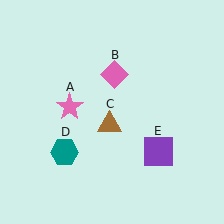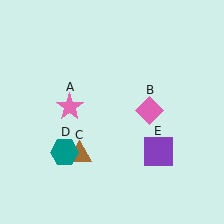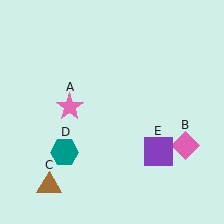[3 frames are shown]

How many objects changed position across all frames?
2 objects changed position: pink diamond (object B), brown triangle (object C).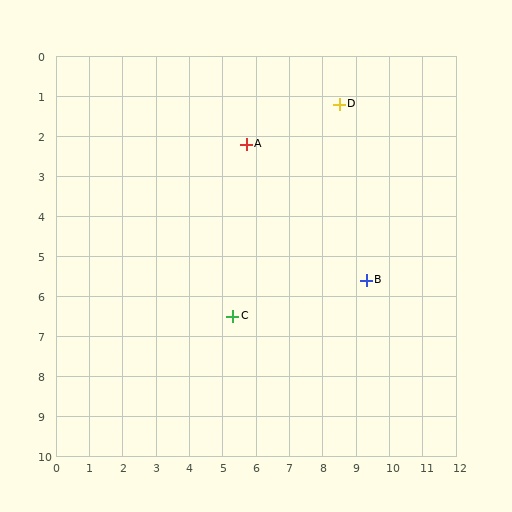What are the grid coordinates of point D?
Point D is at approximately (8.5, 1.2).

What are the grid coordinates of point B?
Point B is at approximately (9.3, 5.6).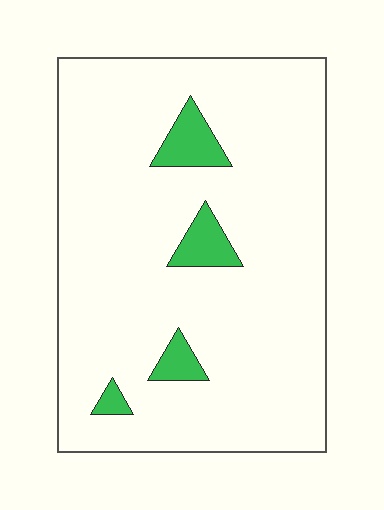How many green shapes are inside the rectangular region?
4.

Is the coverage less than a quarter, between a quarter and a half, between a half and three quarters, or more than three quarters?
Less than a quarter.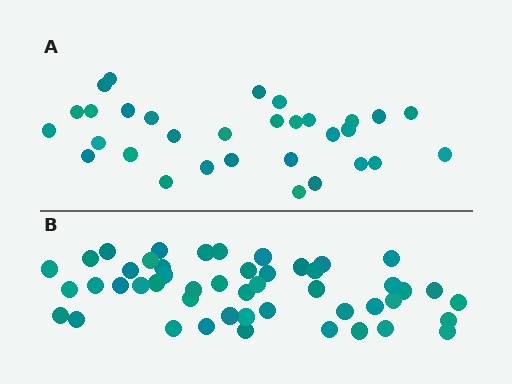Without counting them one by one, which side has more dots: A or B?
Region B (the bottom region) has more dots.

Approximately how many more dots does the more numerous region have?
Region B has approximately 15 more dots than region A.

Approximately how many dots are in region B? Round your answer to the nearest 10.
About 50 dots. (The exact count is 48, which rounds to 50.)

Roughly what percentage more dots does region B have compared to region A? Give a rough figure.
About 55% more.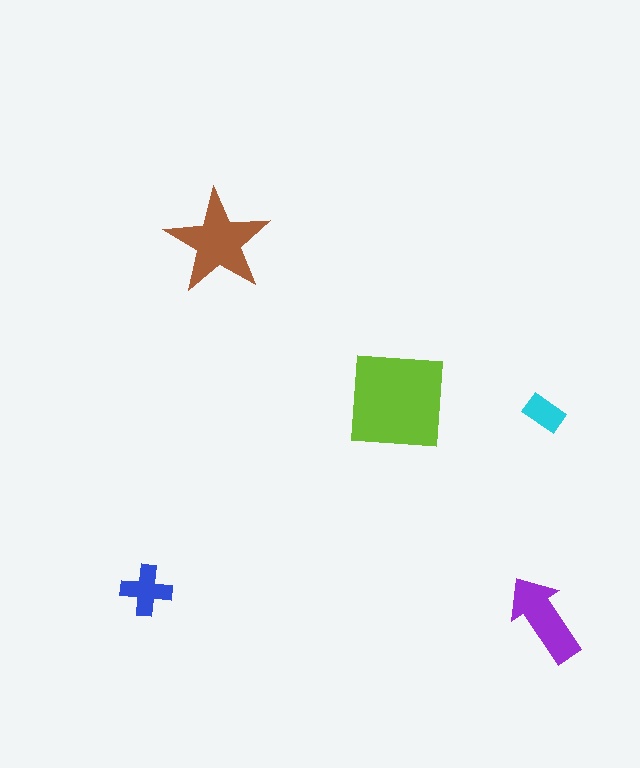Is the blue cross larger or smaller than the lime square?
Smaller.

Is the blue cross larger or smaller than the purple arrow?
Smaller.